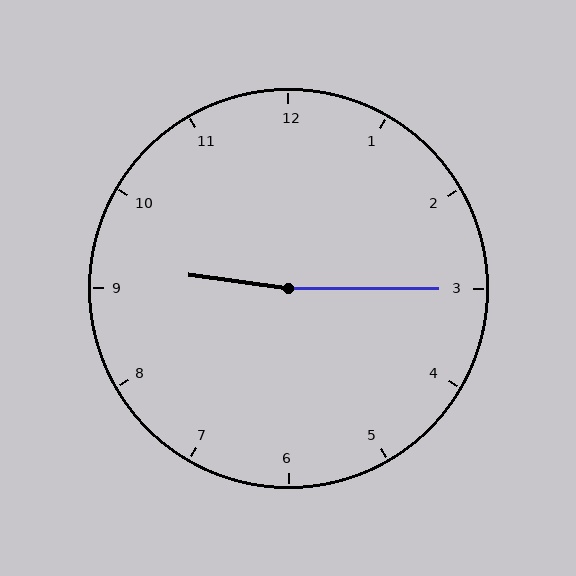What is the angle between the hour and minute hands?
Approximately 172 degrees.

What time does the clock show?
9:15.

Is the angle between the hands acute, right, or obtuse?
It is obtuse.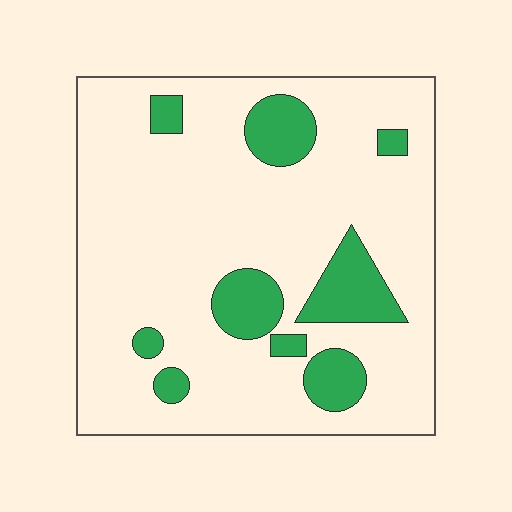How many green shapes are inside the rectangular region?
9.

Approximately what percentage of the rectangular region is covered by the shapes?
Approximately 15%.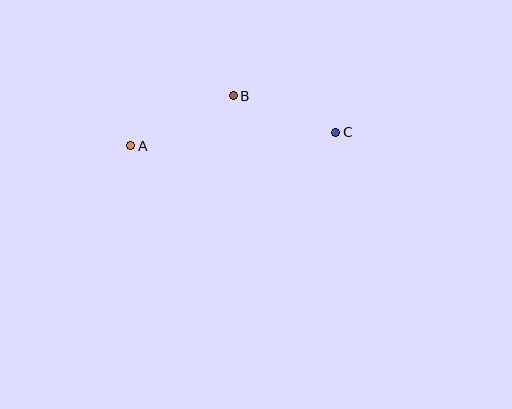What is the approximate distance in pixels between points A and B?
The distance between A and B is approximately 114 pixels.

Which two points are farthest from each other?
Points A and C are farthest from each other.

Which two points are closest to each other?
Points B and C are closest to each other.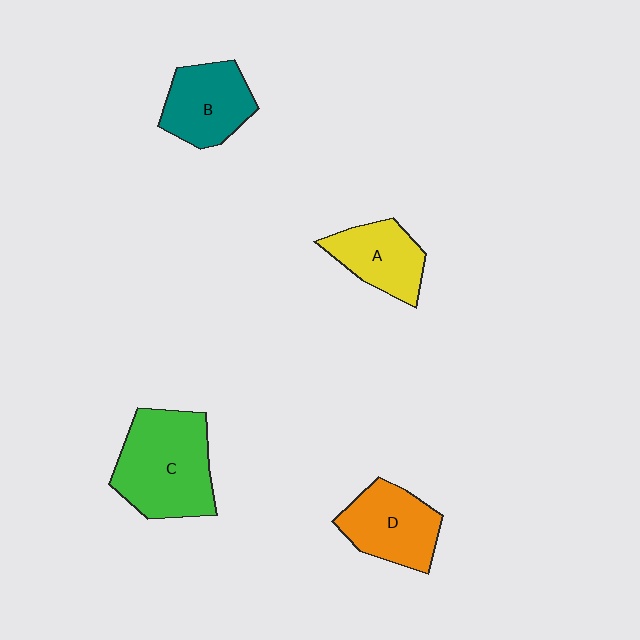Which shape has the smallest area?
Shape A (yellow).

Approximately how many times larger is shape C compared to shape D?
Approximately 1.4 times.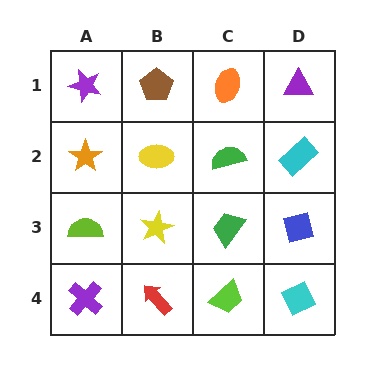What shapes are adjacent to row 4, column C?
A green trapezoid (row 3, column C), a red arrow (row 4, column B), a cyan diamond (row 4, column D).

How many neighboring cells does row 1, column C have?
3.